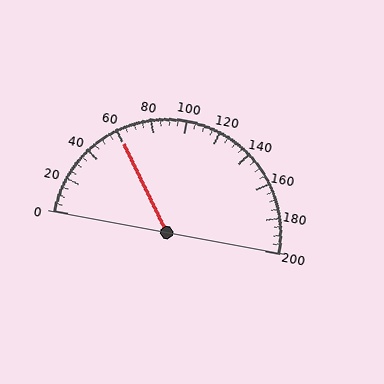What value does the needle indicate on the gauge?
The needle indicates approximately 60.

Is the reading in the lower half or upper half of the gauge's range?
The reading is in the lower half of the range (0 to 200).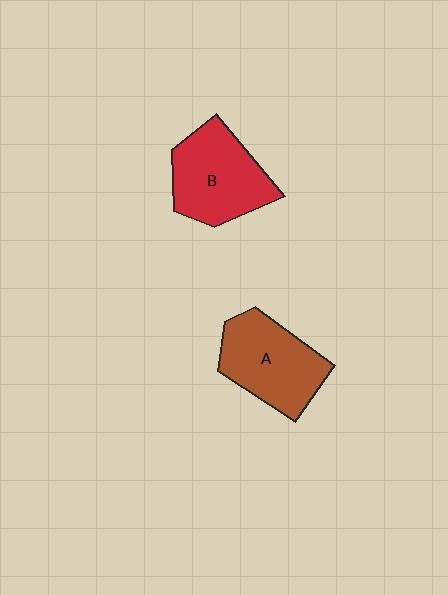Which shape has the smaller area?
Shape A (brown).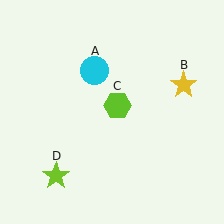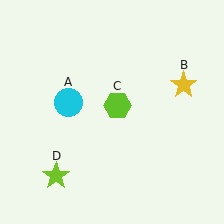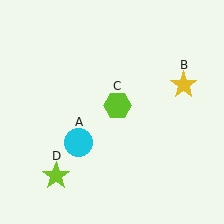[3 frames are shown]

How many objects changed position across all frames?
1 object changed position: cyan circle (object A).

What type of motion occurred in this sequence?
The cyan circle (object A) rotated counterclockwise around the center of the scene.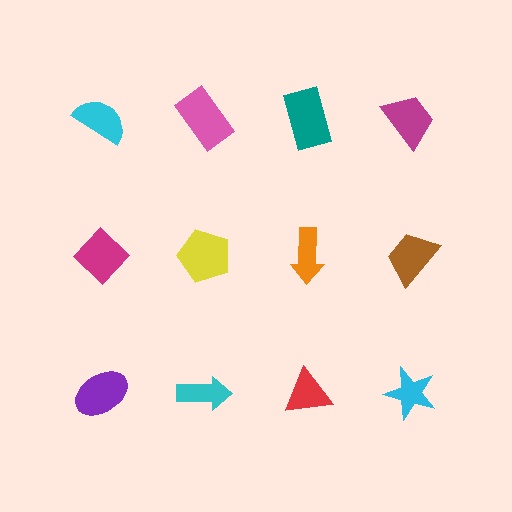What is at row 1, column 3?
A teal rectangle.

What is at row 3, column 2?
A cyan arrow.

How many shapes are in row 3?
4 shapes.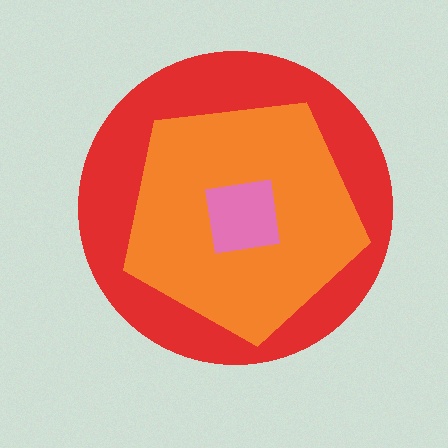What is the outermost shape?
The red circle.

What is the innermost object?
The pink square.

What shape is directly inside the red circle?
The orange pentagon.